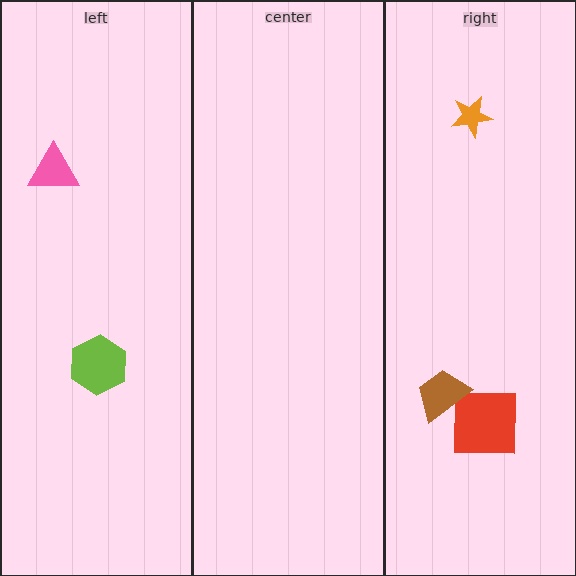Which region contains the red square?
The right region.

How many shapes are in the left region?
2.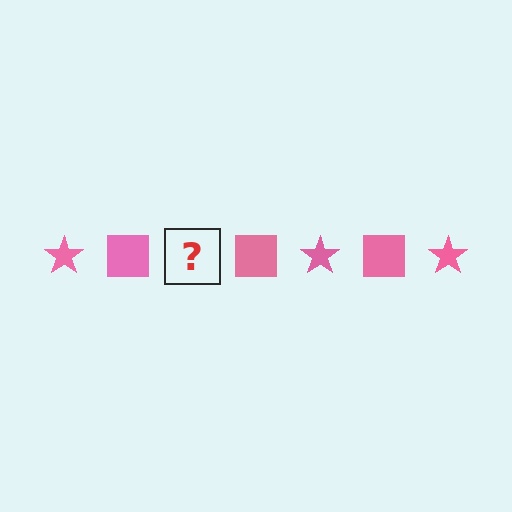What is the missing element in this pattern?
The missing element is a pink star.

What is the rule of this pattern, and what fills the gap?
The rule is that the pattern cycles through star, square shapes in pink. The gap should be filled with a pink star.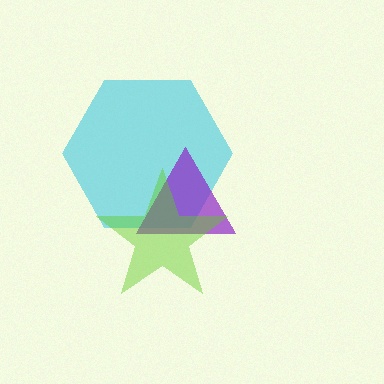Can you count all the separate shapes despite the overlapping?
Yes, there are 3 separate shapes.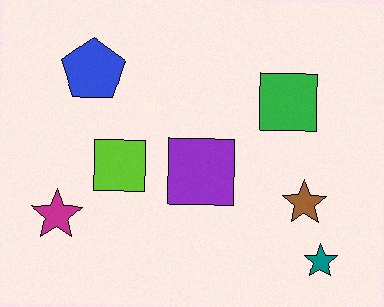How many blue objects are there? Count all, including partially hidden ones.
There is 1 blue object.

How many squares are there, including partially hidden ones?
There are 3 squares.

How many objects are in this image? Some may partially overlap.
There are 7 objects.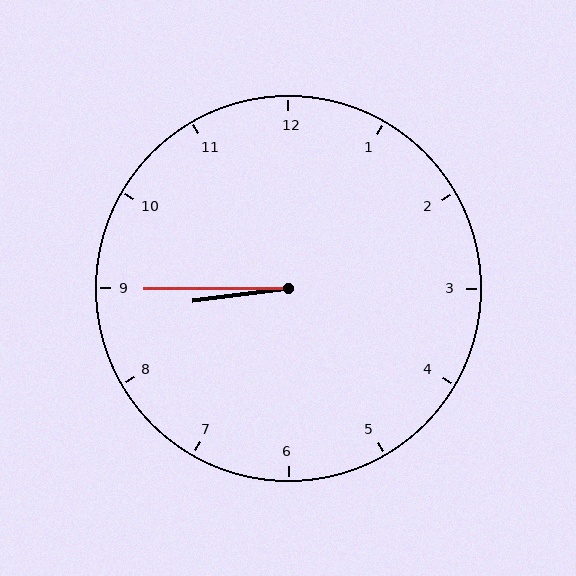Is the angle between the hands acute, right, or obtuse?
It is acute.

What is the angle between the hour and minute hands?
Approximately 8 degrees.